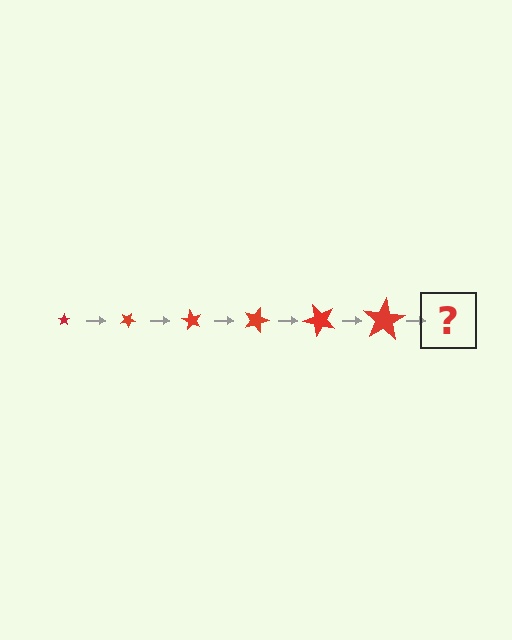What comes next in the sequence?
The next element should be a star, larger than the previous one and rotated 180 degrees from the start.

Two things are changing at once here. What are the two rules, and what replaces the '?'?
The two rules are that the star grows larger each step and it rotates 30 degrees each step. The '?' should be a star, larger than the previous one and rotated 180 degrees from the start.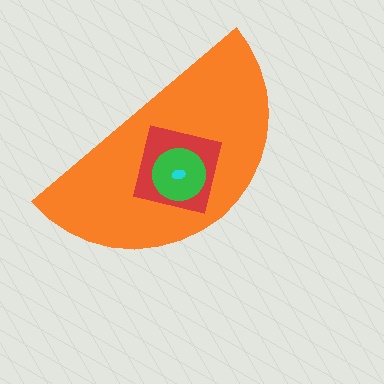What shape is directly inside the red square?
The green circle.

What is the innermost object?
The cyan ellipse.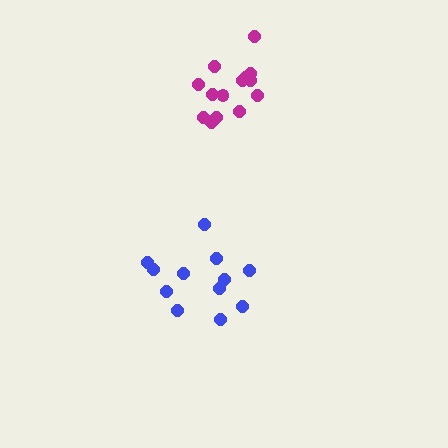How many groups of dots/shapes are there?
There are 2 groups.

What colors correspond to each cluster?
The clusters are colored: magenta, blue.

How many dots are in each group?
Group 1: 14 dots, Group 2: 12 dots (26 total).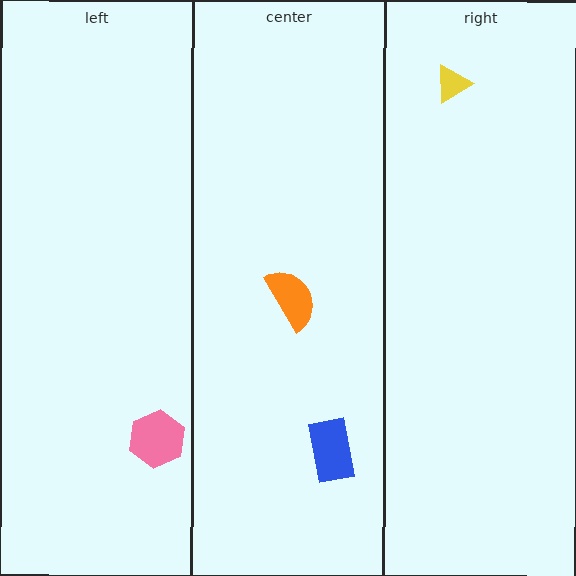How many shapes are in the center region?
2.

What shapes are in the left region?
The pink hexagon.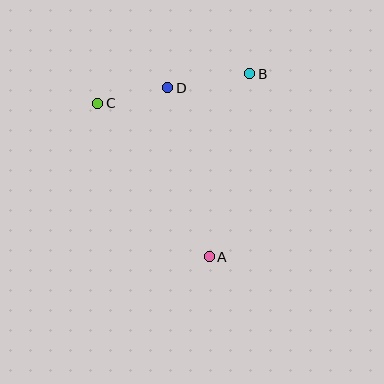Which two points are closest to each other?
Points C and D are closest to each other.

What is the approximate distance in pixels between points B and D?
The distance between B and D is approximately 83 pixels.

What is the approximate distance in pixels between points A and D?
The distance between A and D is approximately 174 pixels.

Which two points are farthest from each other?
Points A and C are farthest from each other.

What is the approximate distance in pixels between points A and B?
The distance between A and B is approximately 188 pixels.